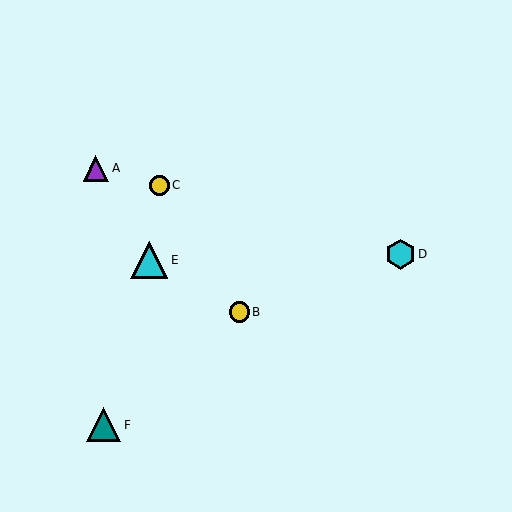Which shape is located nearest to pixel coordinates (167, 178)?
The yellow circle (labeled C) at (159, 185) is nearest to that location.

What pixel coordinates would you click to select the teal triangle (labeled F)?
Click at (104, 425) to select the teal triangle F.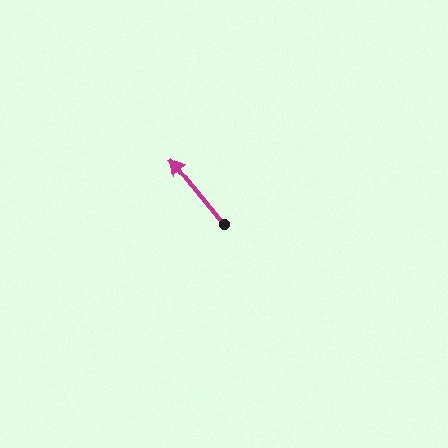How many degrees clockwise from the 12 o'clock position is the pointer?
Approximately 321 degrees.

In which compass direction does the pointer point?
Northwest.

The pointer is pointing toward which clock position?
Roughly 11 o'clock.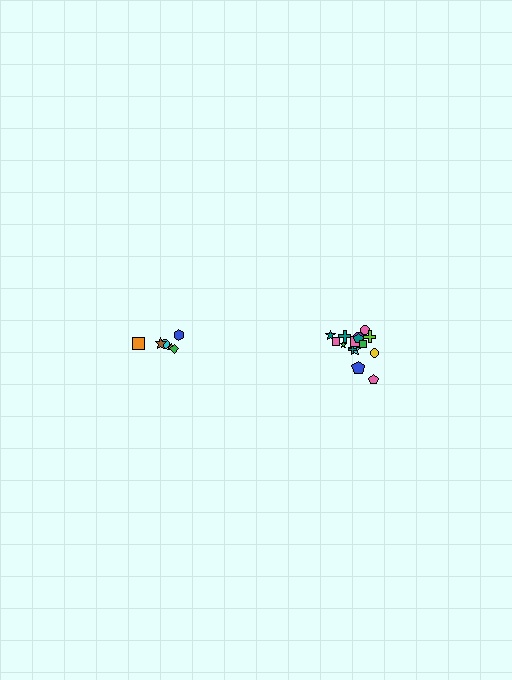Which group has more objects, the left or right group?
The right group.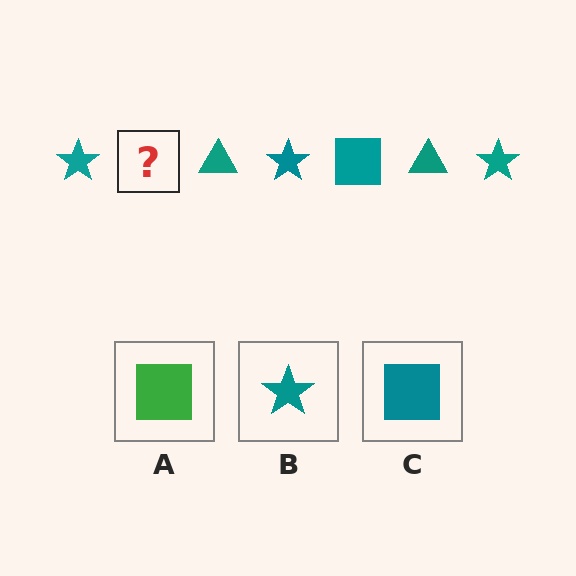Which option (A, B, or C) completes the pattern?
C.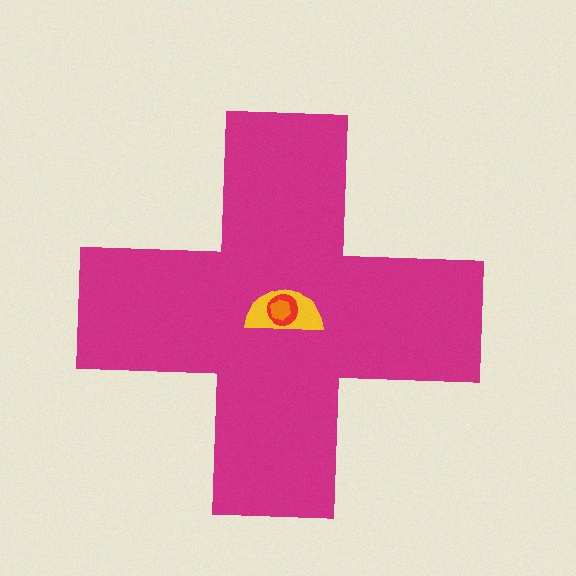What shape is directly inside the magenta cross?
The yellow semicircle.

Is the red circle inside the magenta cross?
Yes.